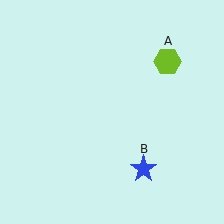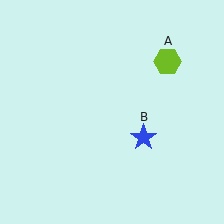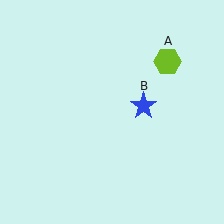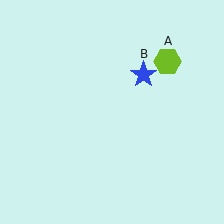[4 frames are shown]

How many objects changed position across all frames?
1 object changed position: blue star (object B).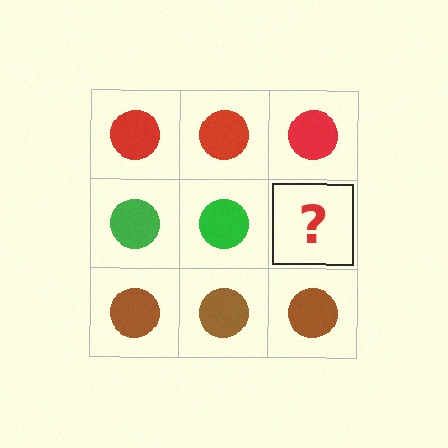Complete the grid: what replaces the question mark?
The question mark should be replaced with a green circle.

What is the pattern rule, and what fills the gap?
The rule is that each row has a consistent color. The gap should be filled with a green circle.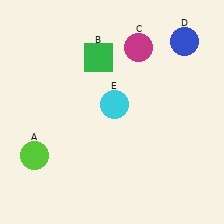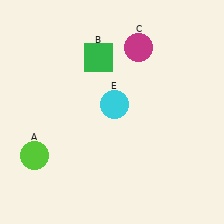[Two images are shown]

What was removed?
The blue circle (D) was removed in Image 2.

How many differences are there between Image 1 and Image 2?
There is 1 difference between the two images.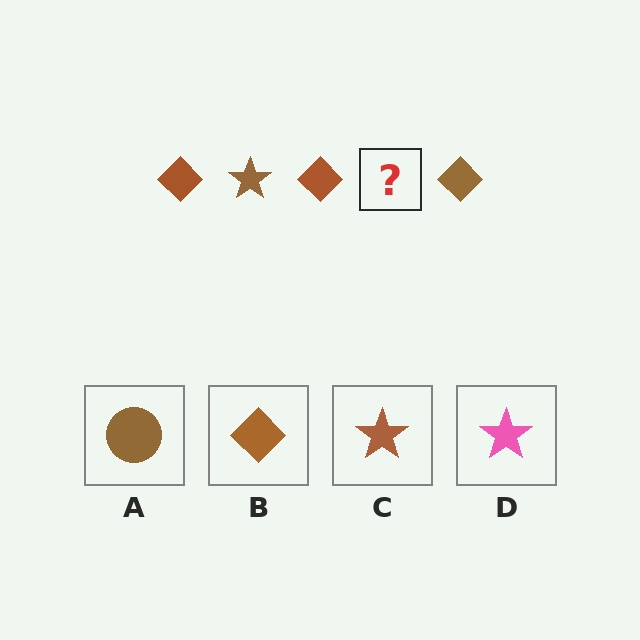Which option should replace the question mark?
Option C.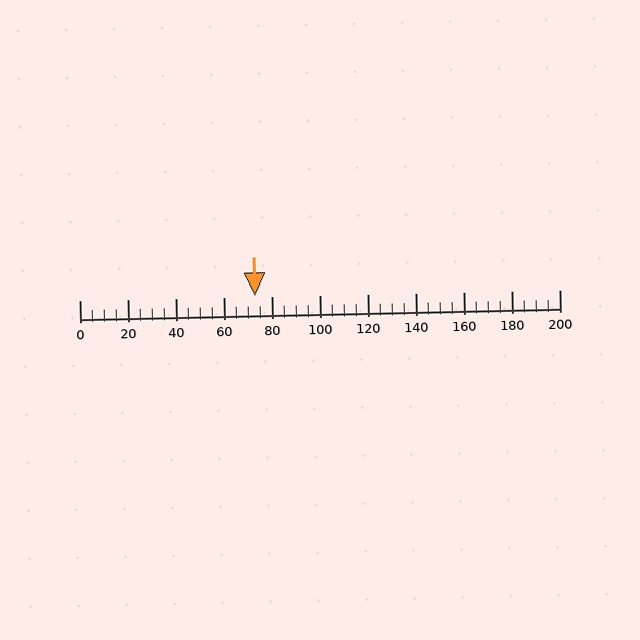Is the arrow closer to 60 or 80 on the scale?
The arrow is closer to 80.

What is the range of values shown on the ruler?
The ruler shows values from 0 to 200.